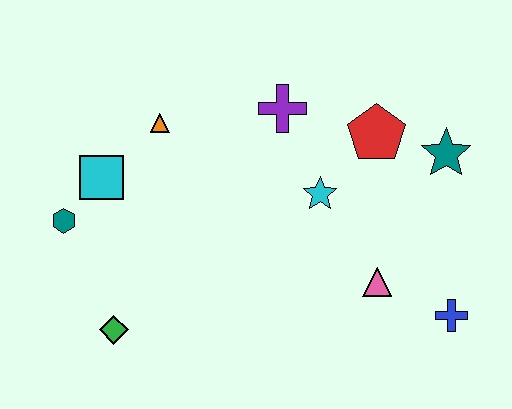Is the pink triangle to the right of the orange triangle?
Yes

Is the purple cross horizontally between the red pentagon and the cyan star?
No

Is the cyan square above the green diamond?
Yes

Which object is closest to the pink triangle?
The blue cross is closest to the pink triangle.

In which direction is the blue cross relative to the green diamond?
The blue cross is to the right of the green diamond.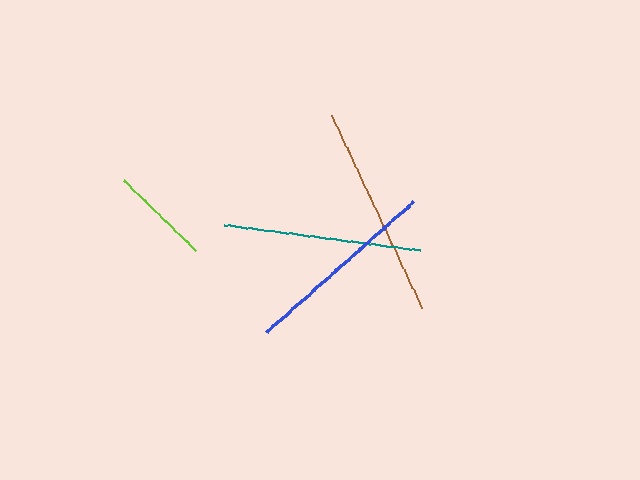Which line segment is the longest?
The brown line is the longest at approximately 212 pixels.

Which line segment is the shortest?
The lime line is the shortest at approximately 102 pixels.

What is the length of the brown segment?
The brown segment is approximately 212 pixels long.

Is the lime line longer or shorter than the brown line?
The brown line is longer than the lime line.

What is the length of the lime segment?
The lime segment is approximately 102 pixels long.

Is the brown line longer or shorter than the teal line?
The brown line is longer than the teal line.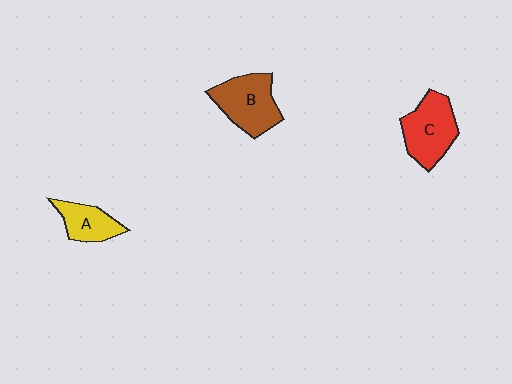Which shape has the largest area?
Shape B (brown).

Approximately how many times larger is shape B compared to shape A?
Approximately 1.6 times.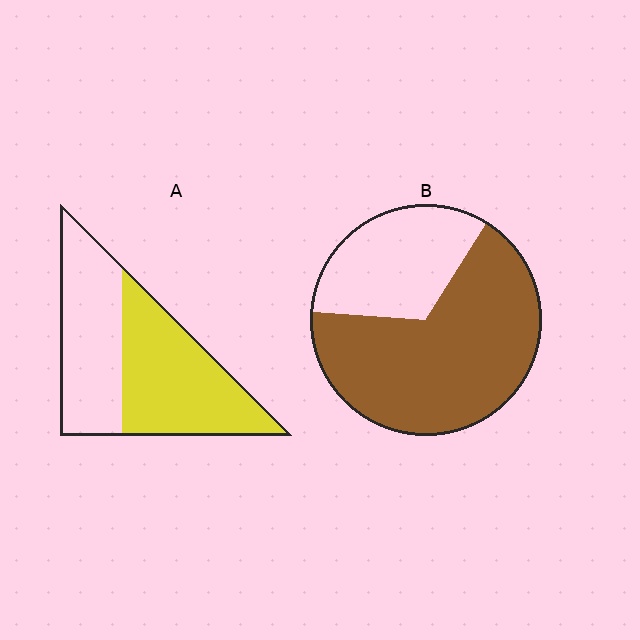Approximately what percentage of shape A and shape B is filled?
A is approximately 55% and B is approximately 65%.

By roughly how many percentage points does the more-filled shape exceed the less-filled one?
By roughly 15 percentage points (B over A).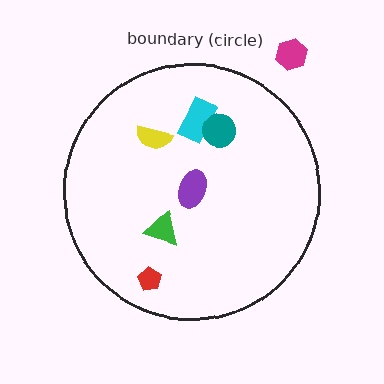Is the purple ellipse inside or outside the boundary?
Inside.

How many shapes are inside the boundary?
6 inside, 1 outside.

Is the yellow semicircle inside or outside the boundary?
Inside.